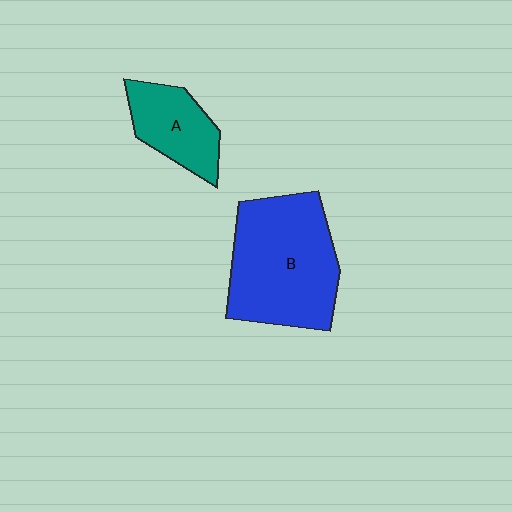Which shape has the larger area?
Shape B (blue).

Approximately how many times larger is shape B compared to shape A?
Approximately 2.1 times.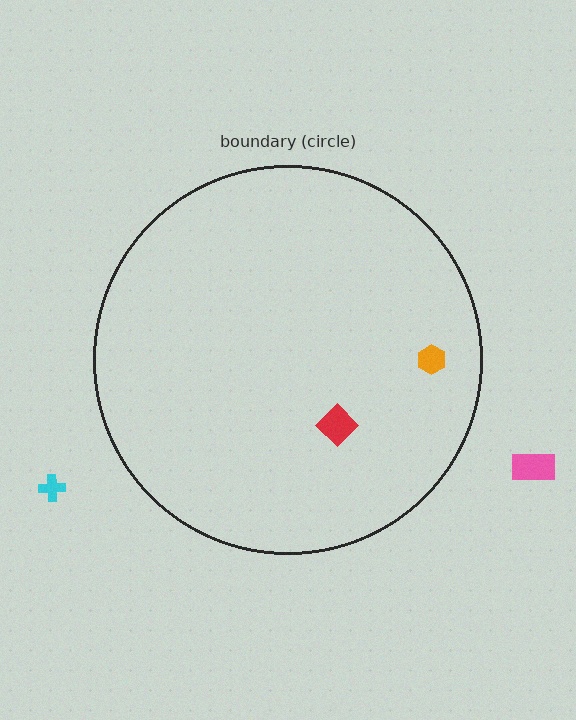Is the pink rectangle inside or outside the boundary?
Outside.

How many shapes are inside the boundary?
2 inside, 2 outside.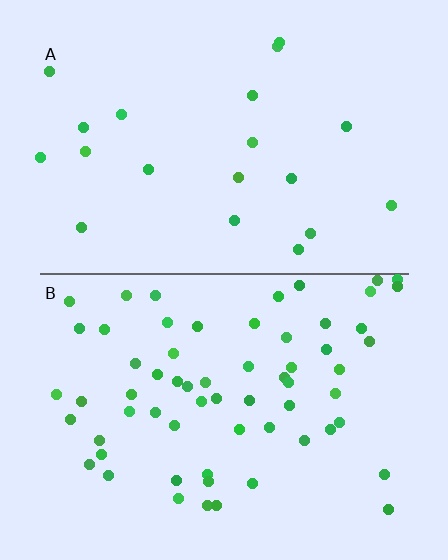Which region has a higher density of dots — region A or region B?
B (the bottom).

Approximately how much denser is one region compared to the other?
Approximately 3.2× — region B over region A.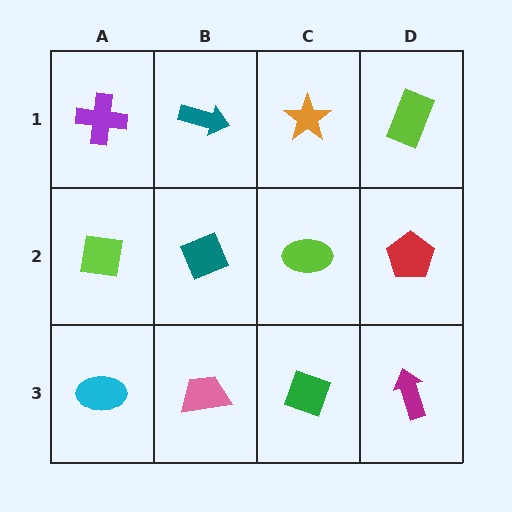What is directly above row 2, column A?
A purple cross.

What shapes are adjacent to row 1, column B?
A teal diamond (row 2, column B), a purple cross (row 1, column A), an orange star (row 1, column C).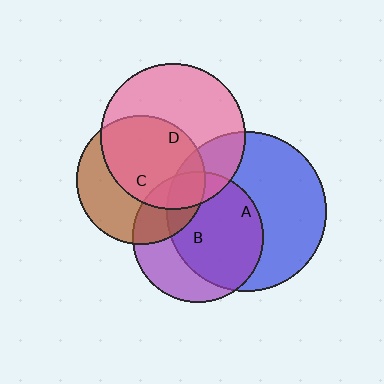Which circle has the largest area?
Circle A (blue).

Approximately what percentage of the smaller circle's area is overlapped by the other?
Approximately 20%.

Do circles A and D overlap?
Yes.